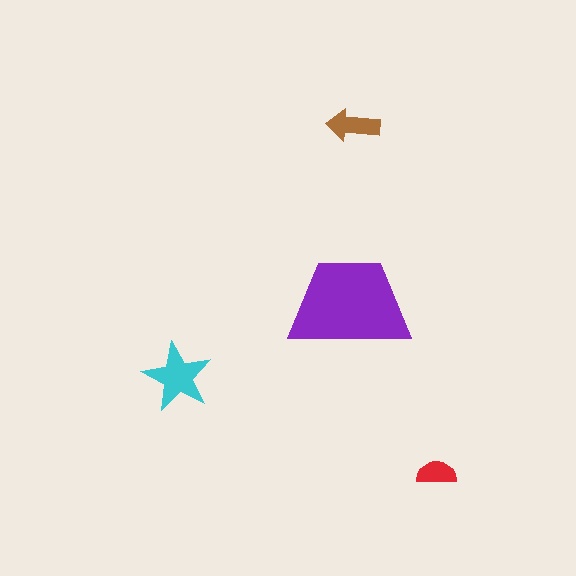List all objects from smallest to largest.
The red semicircle, the brown arrow, the cyan star, the purple trapezoid.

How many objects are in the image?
There are 4 objects in the image.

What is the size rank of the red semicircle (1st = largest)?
4th.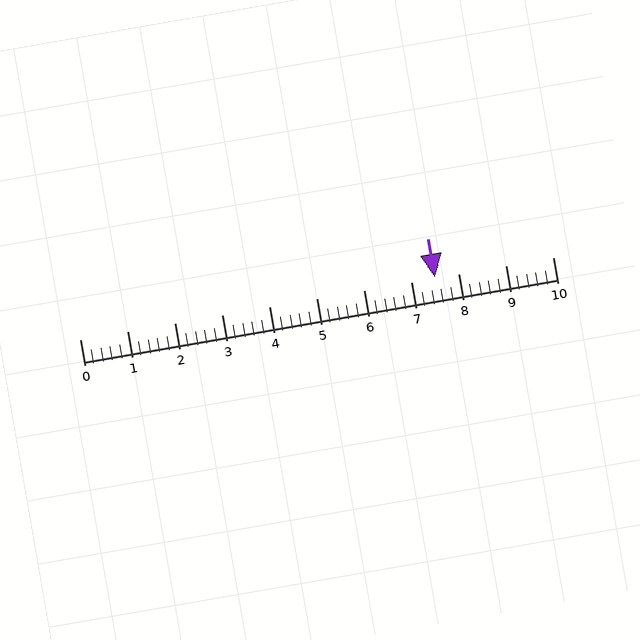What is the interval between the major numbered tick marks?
The major tick marks are spaced 1 units apart.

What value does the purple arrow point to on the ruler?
The purple arrow points to approximately 7.5.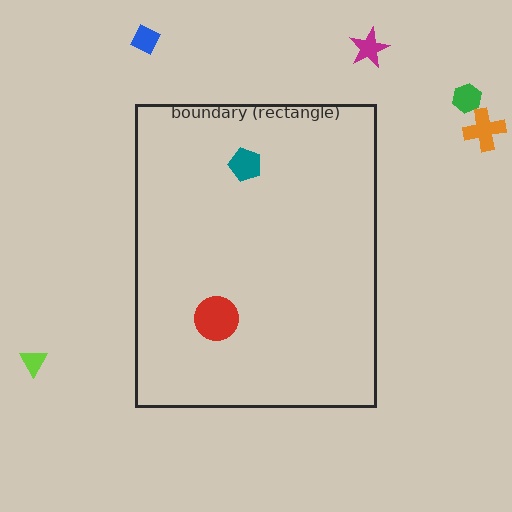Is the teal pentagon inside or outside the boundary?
Inside.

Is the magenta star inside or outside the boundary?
Outside.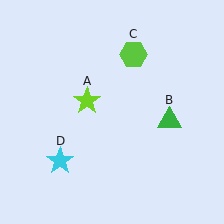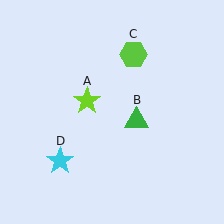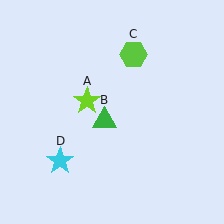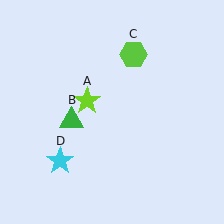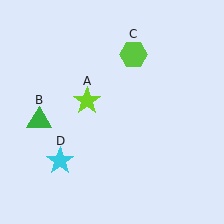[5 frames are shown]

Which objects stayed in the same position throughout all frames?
Lime star (object A) and lime hexagon (object C) and cyan star (object D) remained stationary.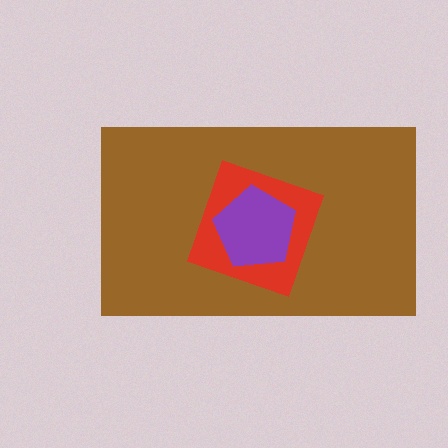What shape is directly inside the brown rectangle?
The red diamond.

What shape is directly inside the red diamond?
The purple pentagon.